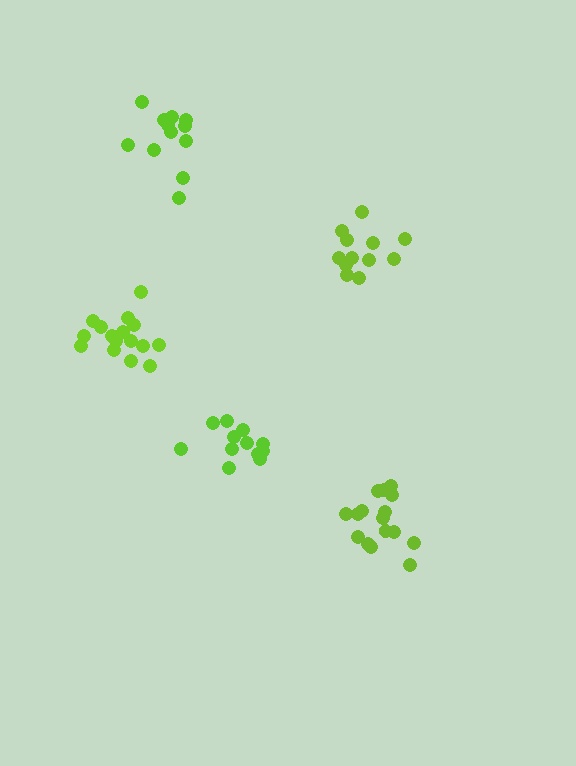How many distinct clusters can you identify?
There are 5 distinct clusters.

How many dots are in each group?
Group 1: 16 dots, Group 2: 12 dots, Group 3: 16 dots, Group 4: 12 dots, Group 5: 12 dots (68 total).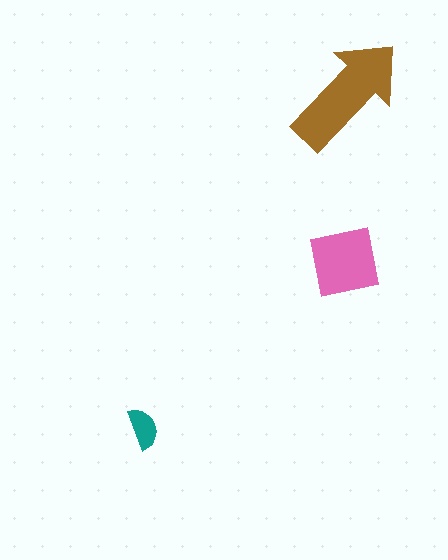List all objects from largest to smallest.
The brown arrow, the pink square, the teal semicircle.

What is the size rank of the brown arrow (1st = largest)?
1st.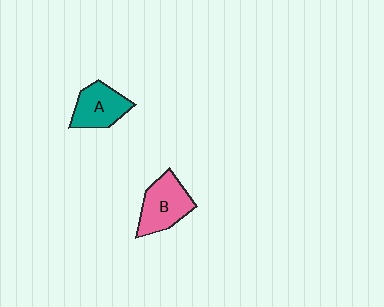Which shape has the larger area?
Shape B (pink).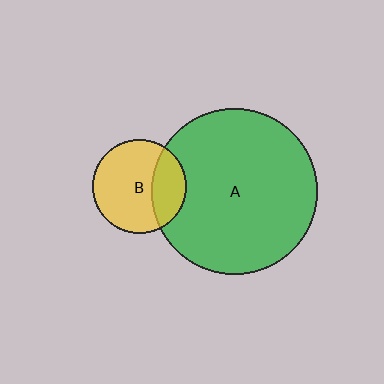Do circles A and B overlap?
Yes.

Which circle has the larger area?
Circle A (green).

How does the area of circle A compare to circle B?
Approximately 3.1 times.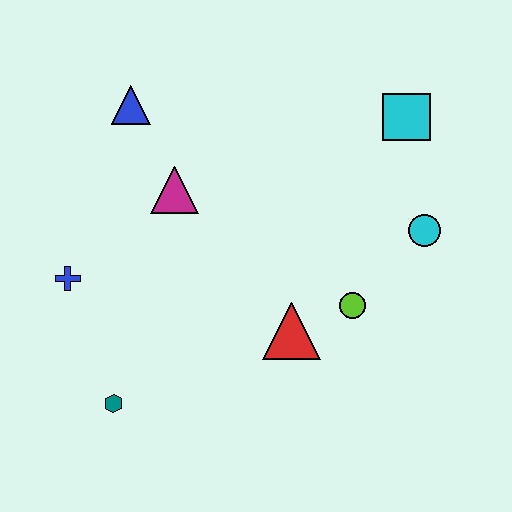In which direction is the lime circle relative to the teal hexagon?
The lime circle is to the right of the teal hexagon.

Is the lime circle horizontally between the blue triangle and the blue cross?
No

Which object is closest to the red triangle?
The lime circle is closest to the red triangle.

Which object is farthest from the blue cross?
The cyan square is farthest from the blue cross.